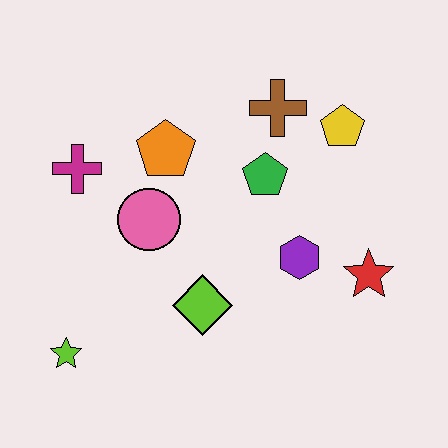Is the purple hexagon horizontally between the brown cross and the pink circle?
No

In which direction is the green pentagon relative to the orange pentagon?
The green pentagon is to the right of the orange pentagon.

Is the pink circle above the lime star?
Yes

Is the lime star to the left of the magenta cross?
Yes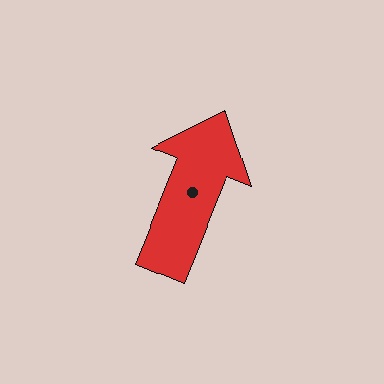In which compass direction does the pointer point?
North.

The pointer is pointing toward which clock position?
Roughly 1 o'clock.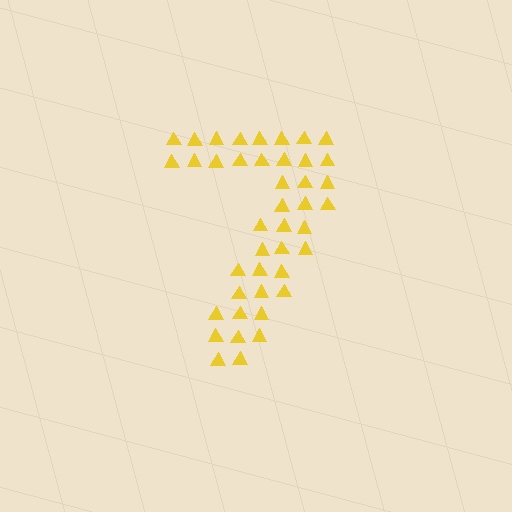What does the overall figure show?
The overall figure shows the digit 7.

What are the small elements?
The small elements are triangles.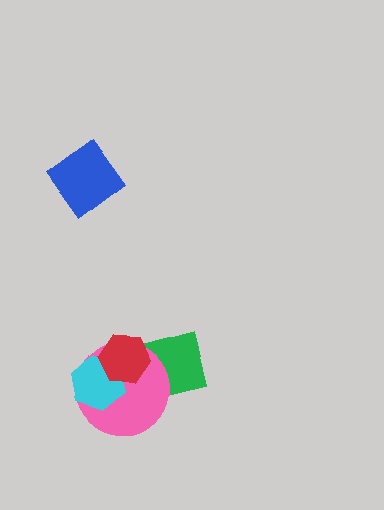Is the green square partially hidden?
Yes, it is partially covered by another shape.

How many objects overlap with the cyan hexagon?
2 objects overlap with the cyan hexagon.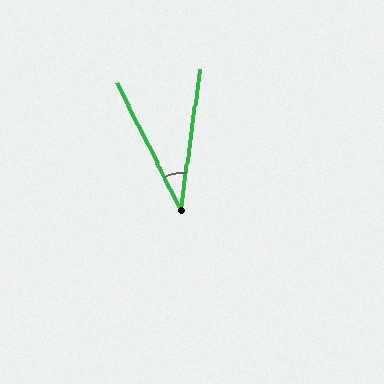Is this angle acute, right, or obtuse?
It is acute.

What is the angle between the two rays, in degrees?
Approximately 34 degrees.